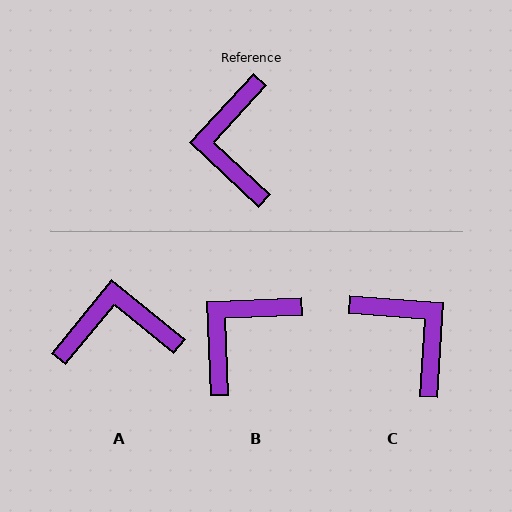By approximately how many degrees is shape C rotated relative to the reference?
Approximately 141 degrees clockwise.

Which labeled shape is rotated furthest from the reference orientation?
C, about 141 degrees away.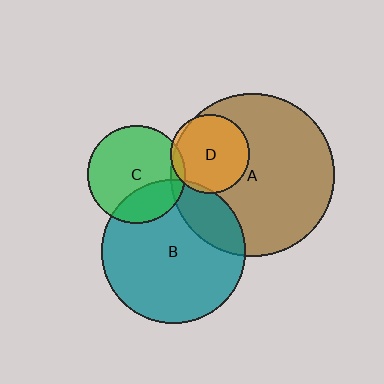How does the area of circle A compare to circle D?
Approximately 4.3 times.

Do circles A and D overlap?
Yes.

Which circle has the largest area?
Circle A (brown).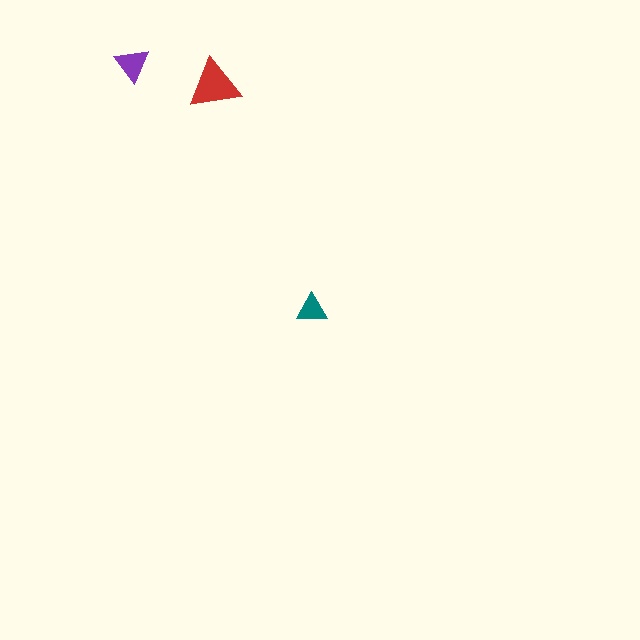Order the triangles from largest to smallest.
the red one, the purple one, the teal one.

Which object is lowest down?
The teal triangle is bottommost.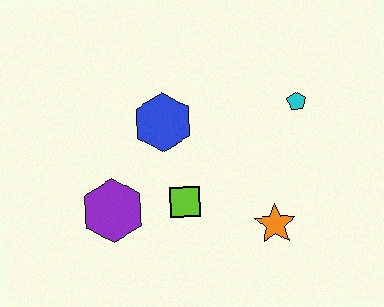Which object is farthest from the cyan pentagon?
The purple hexagon is farthest from the cyan pentagon.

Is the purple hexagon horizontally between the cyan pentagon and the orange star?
No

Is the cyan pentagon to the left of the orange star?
No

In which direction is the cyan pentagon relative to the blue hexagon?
The cyan pentagon is to the right of the blue hexagon.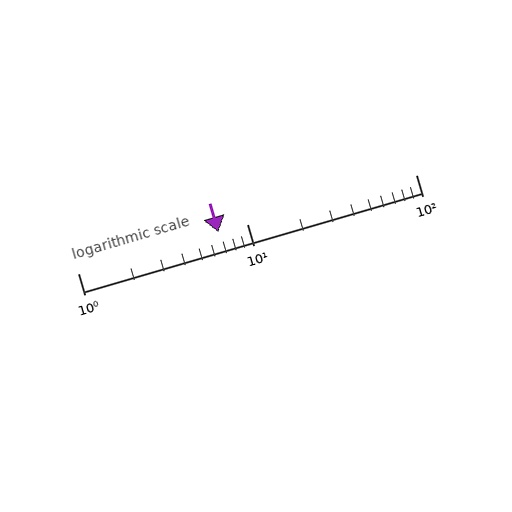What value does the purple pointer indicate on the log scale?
The pointer indicates approximately 6.8.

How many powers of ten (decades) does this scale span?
The scale spans 2 decades, from 1 to 100.